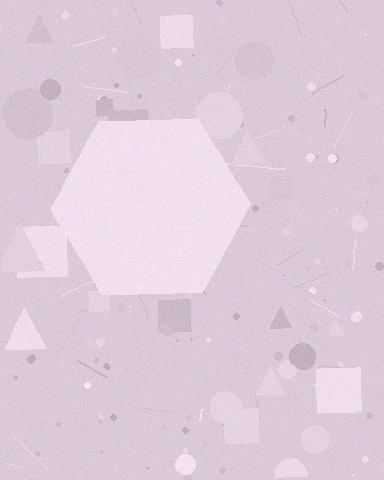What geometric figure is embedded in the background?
A hexagon is embedded in the background.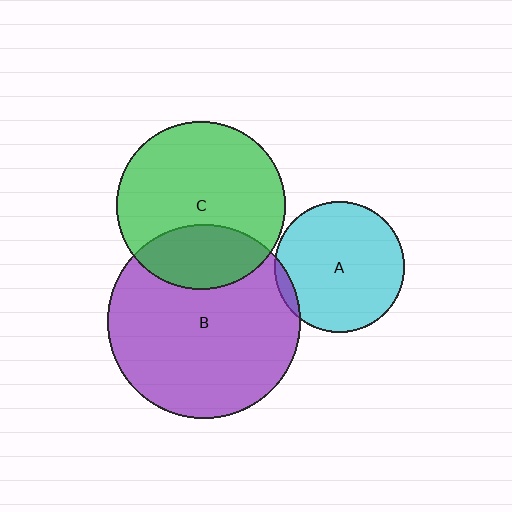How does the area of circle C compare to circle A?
Approximately 1.7 times.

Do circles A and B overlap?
Yes.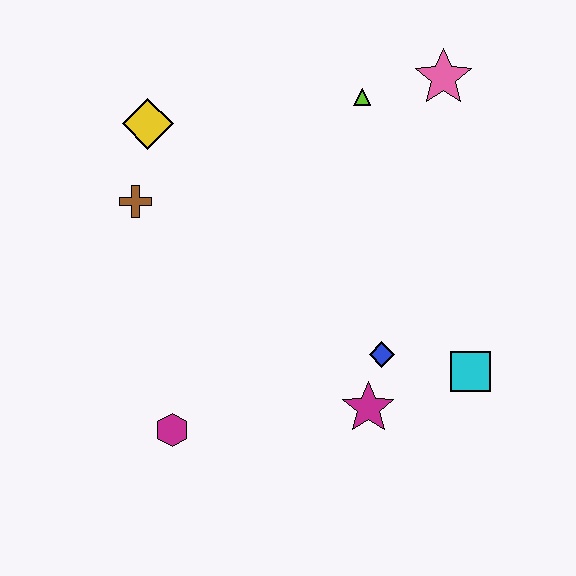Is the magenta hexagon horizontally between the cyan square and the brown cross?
Yes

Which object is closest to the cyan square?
The blue diamond is closest to the cyan square.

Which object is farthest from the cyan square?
The yellow diamond is farthest from the cyan square.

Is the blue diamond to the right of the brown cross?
Yes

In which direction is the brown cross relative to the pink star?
The brown cross is to the left of the pink star.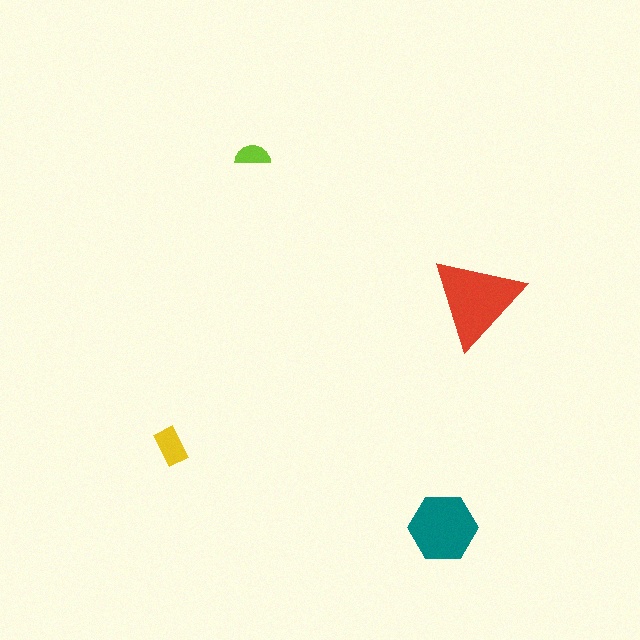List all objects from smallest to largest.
The lime semicircle, the yellow rectangle, the teal hexagon, the red triangle.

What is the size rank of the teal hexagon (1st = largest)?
2nd.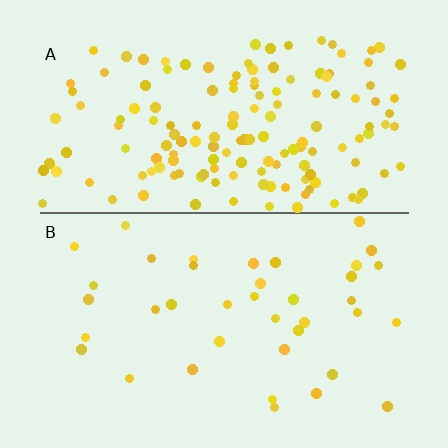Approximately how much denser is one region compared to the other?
Approximately 3.9× — region A over region B.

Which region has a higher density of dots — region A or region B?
A (the top).